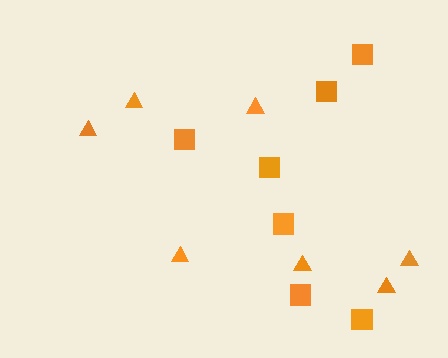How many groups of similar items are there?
There are 2 groups: one group of squares (7) and one group of triangles (7).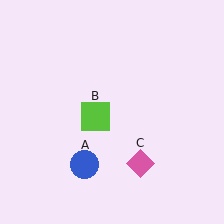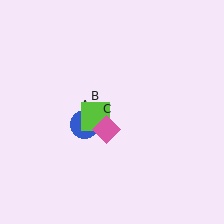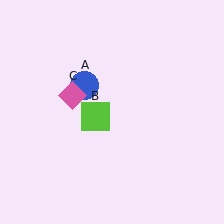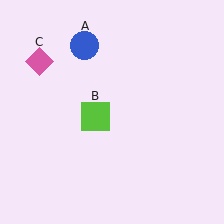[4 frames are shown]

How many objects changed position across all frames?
2 objects changed position: blue circle (object A), pink diamond (object C).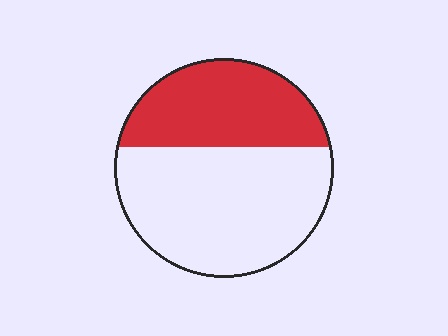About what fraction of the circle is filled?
About three eighths (3/8).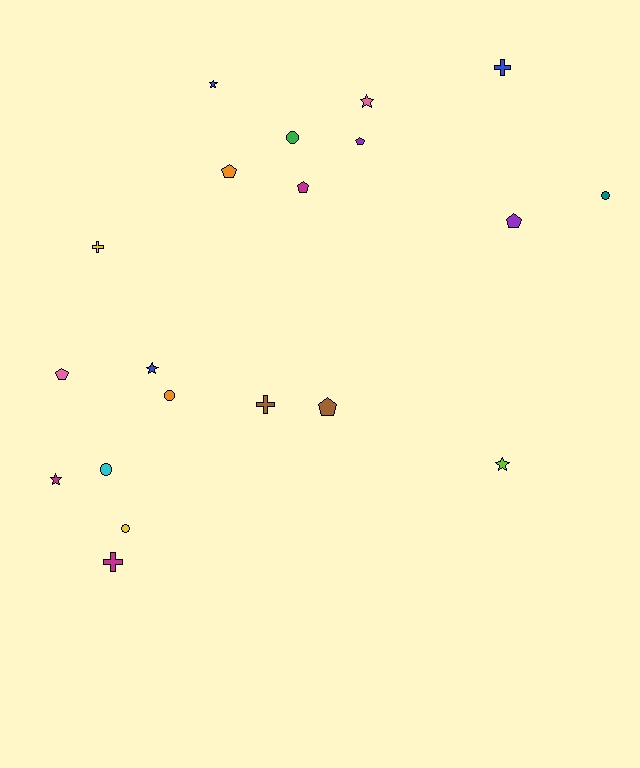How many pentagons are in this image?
There are 6 pentagons.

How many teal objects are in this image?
There is 1 teal object.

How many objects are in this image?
There are 20 objects.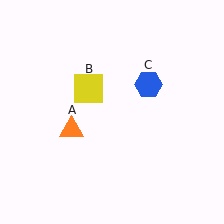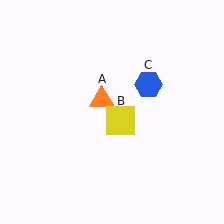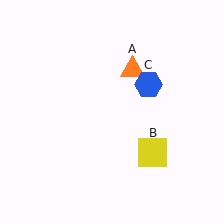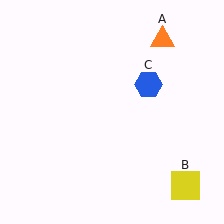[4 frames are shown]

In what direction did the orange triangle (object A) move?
The orange triangle (object A) moved up and to the right.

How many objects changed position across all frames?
2 objects changed position: orange triangle (object A), yellow square (object B).